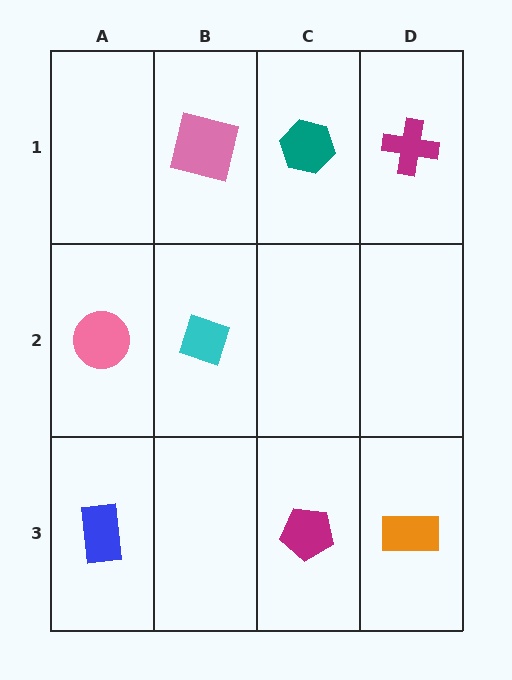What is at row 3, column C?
A magenta pentagon.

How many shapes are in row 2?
2 shapes.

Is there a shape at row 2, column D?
No, that cell is empty.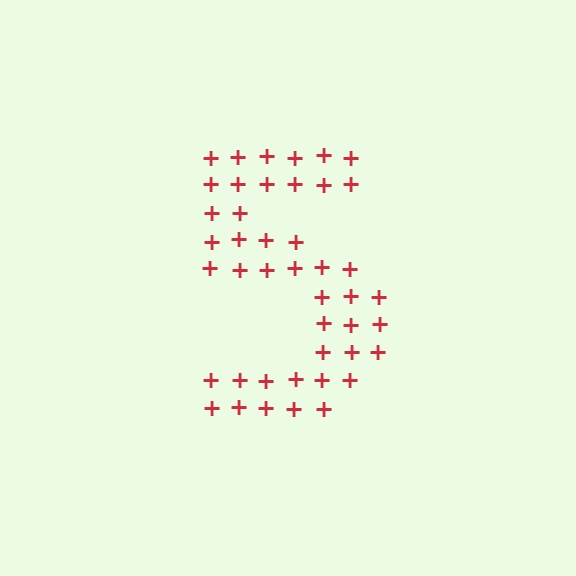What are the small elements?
The small elements are plus signs.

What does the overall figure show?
The overall figure shows the digit 5.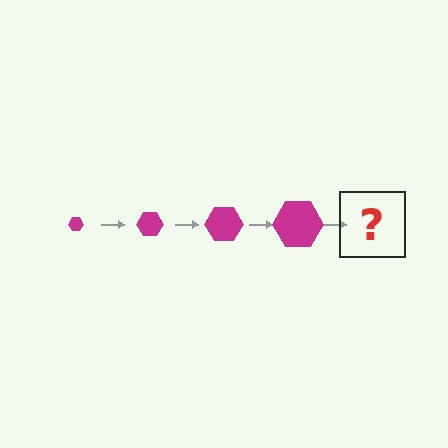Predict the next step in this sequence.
The next step is a magenta hexagon, larger than the previous one.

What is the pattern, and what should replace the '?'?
The pattern is that the hexagon gets progressively larger each step. The '?' should be a magenta hexagon, larger than the previous one.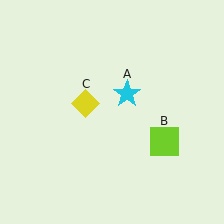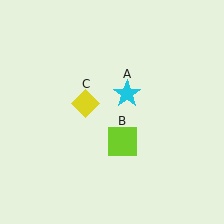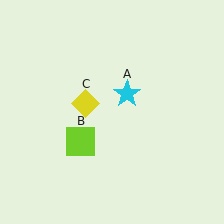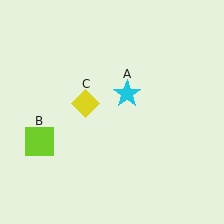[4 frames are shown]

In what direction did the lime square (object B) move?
The lime square (object B) moved left.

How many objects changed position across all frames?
1 object changed position: lime square (object B).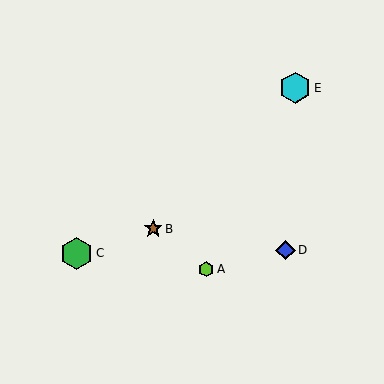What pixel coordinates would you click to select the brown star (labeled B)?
Click at (153, 229) to select the brown star B.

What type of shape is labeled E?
Shape E is a cyan hexagon.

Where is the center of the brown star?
The center of the brown star is at (153, 229).